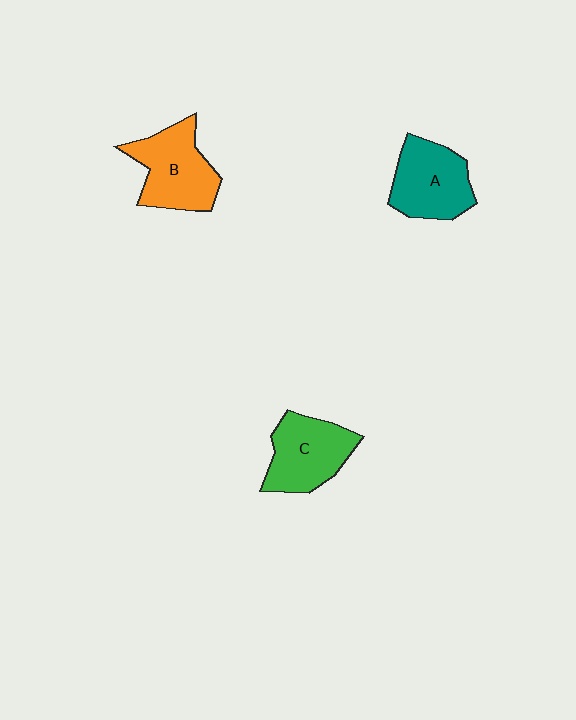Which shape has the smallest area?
Shape C (green).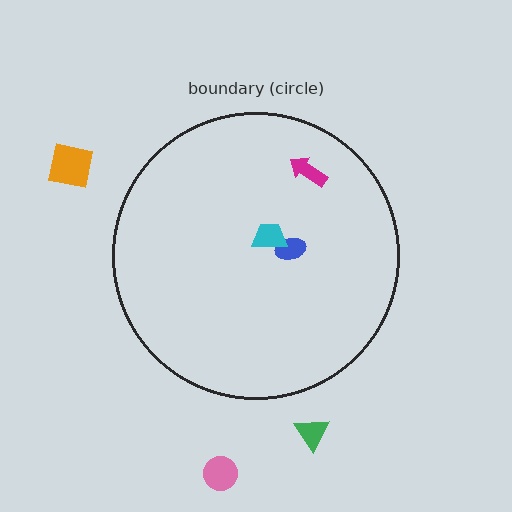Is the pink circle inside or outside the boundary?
Outside.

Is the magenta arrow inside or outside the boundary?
Inside.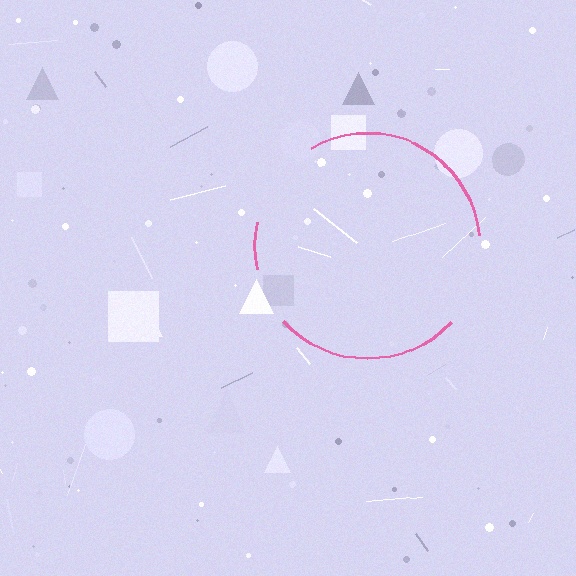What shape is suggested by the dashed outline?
The dashed outline suggests a circle.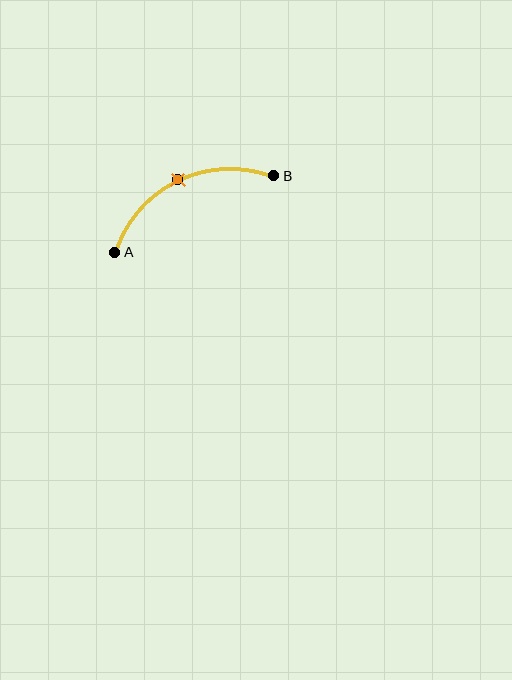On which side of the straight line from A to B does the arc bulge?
The arc bulges above the straight line connecting A and B.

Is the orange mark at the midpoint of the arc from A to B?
Yes. The orange mark lies on the arc at equal arc-length from both A and B — it is the arc midpoint.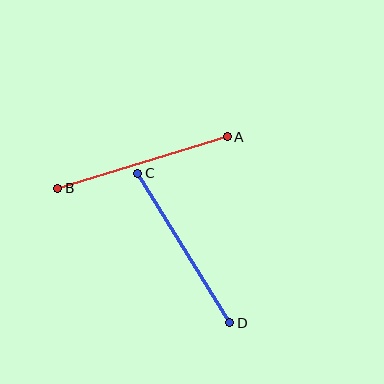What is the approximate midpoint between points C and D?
The midpoint is at approximately (184, 248) pixels.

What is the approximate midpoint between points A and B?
The midpoint is at approximately (142, 162) pixels.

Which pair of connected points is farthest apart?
Points A and B are farthest apart.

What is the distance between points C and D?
The distance is approximately 176 pixels.